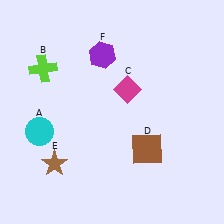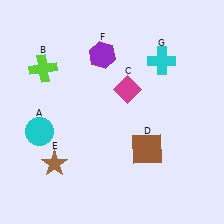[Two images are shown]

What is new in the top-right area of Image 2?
A cyan cross (G) was added in the top-right area of Image 2.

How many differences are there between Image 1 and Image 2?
There is 1 difference between the two images.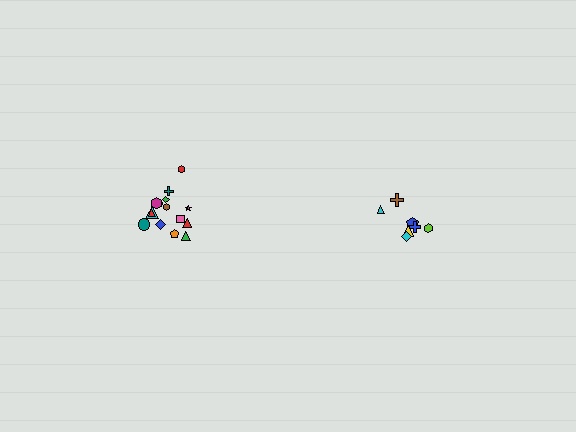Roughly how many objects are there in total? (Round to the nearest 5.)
Roughly 20 objects in total.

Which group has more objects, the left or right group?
The left group.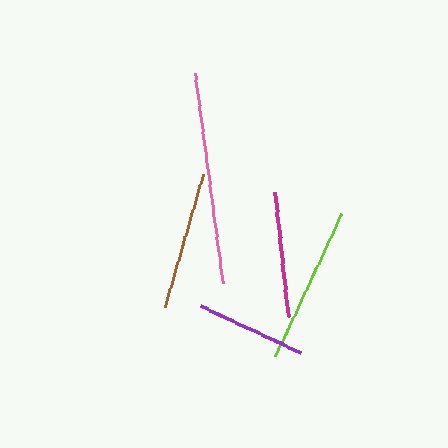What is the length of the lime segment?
The lime segment is approximately 158 pixels long.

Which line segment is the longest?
The pink line is the longest at approximately 212 pixels.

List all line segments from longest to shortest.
From longest to shortest: pink, lime, brown, magenta, purple.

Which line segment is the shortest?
The purple line is the shortest at approximately 110 pixels.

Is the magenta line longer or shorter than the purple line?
The magenta line is longer than the purple line.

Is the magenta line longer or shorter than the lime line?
The lime line is longer than the magenta line.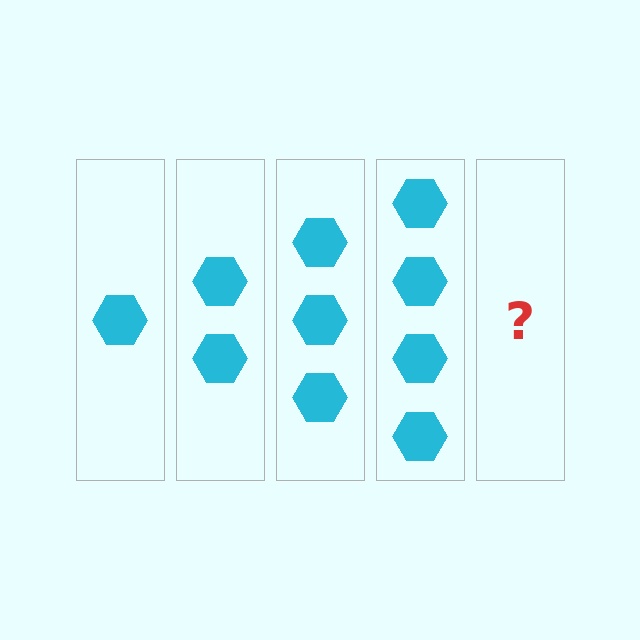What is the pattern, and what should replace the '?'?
The pattern is that each step adds one more hexagon. The '?' should be 5 hexagons.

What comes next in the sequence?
The next element should be 5 hexagons.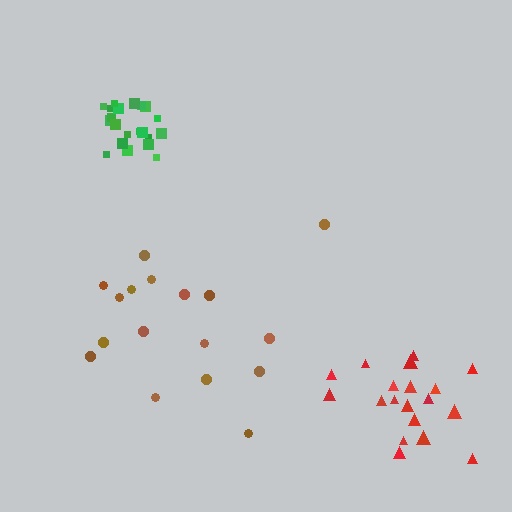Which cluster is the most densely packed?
Green.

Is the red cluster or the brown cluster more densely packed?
Red.